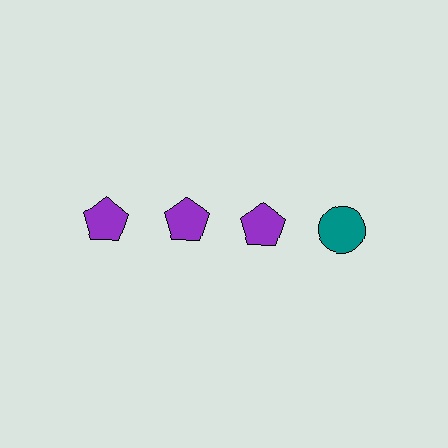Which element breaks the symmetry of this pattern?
The teal circle in the top row, second from right column breaks the symmetry. All other shapes are purple pentagons.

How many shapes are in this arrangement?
There are 4 shapes arranged in a grid pattern.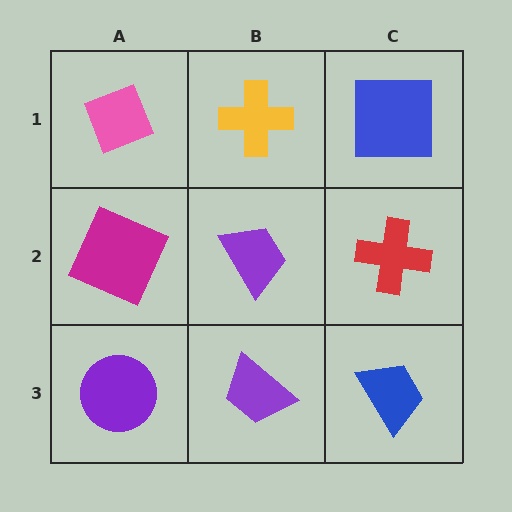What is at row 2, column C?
A red cross.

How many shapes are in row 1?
3 shapes.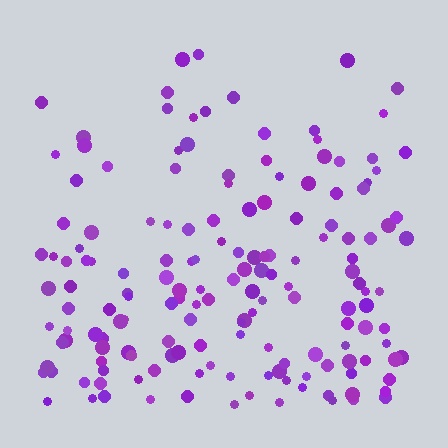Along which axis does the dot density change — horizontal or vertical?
Vertical.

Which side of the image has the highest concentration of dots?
The bottom.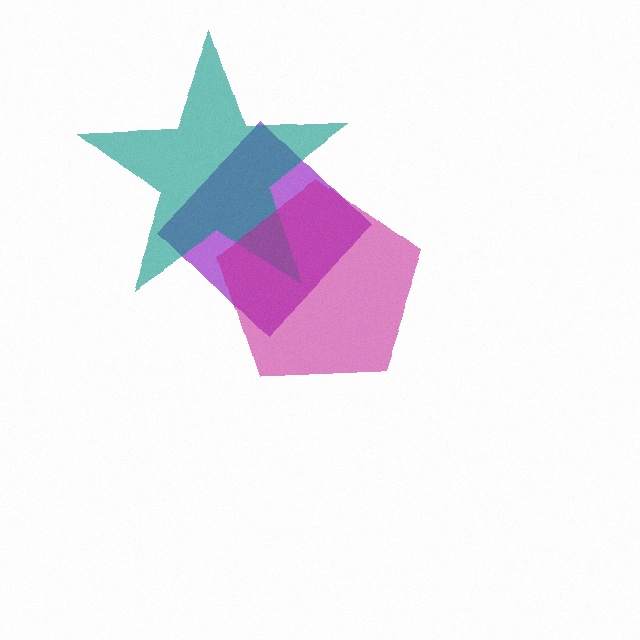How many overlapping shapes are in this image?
There are 3 overlapping shapes in the image.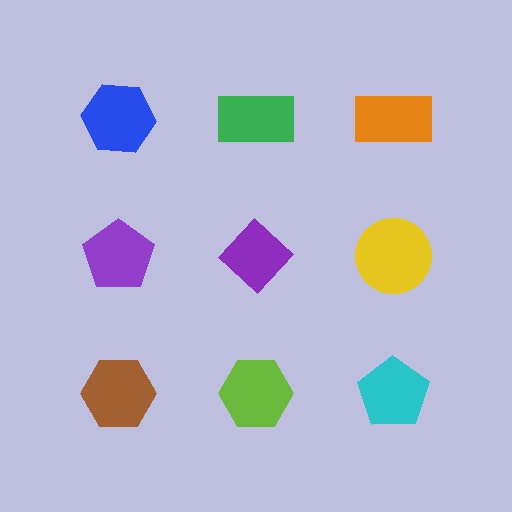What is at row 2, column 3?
A yellow circle.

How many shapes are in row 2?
3 shapes.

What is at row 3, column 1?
A brown hexagon.